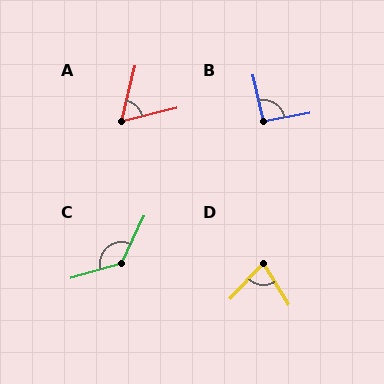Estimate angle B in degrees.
Approximately 93 degrees.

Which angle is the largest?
C, at approximately 132 degrees.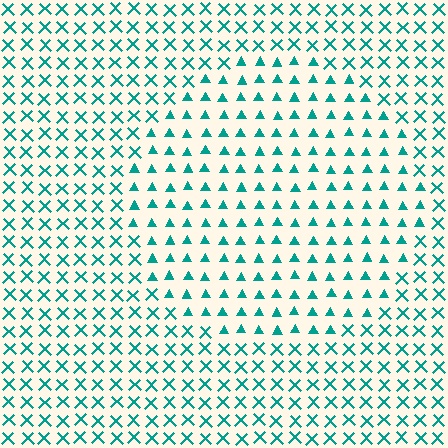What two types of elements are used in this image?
The image uses triangles inside the circle region and X marks outside it.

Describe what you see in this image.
The image is filled with small teal elements arranged in a uniform grid. A circle-shaped region contains triangles, while the surrounding area contains X marks. The boundary is defined purely by the change in element shape.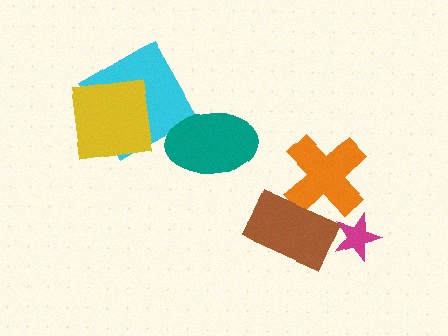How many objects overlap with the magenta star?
0 objects overlap with the magenta star.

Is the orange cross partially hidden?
Yes, it is partially covered by another shape.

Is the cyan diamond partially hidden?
Yes, it is partially covered by another shape.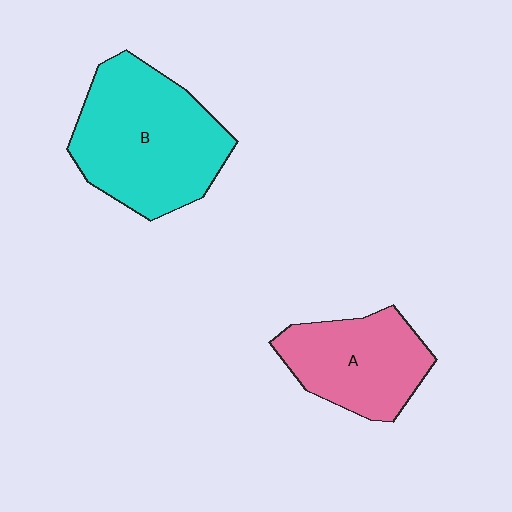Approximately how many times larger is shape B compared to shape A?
Approximately 1.5 times.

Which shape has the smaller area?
Shape A (pink).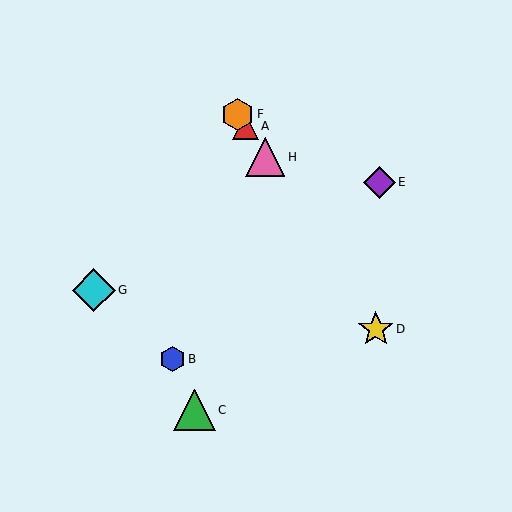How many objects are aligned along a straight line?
4 objects (A, D, F, H) are aligned along a straight line.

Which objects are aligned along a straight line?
Objects A, D, F, H are aligned along a straight line.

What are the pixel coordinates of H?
Object H is at (265, 157).